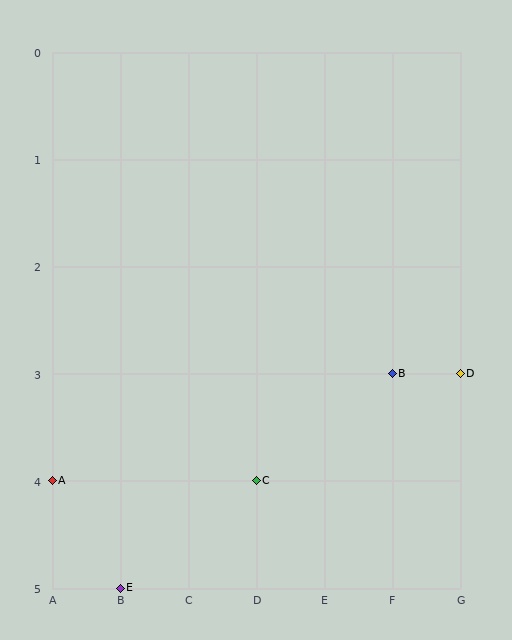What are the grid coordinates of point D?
Point D is at grid coordinates (G, 3).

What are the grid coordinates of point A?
Point A is at grid coordinates (A, 4).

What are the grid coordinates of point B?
Point B is at grid coordinates (F, 3).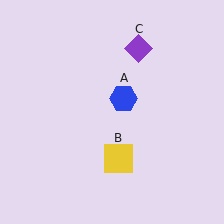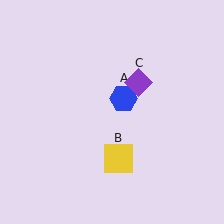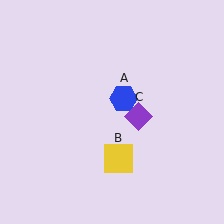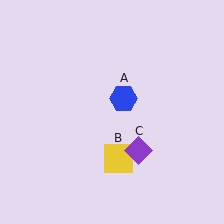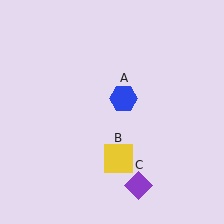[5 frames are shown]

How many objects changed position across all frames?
1 object changed position: purple diamond (object C).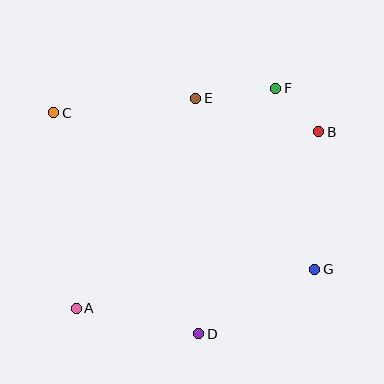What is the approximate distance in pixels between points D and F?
The distance between D and F is approximately 257 pixels.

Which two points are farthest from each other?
Points C and G are farthest from each other.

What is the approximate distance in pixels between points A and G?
The distance between A and G is approximately 241 pixels.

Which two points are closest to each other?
Points B and F are closest to each other.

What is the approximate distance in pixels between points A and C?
The distance between A and C is approximately 197 pixels.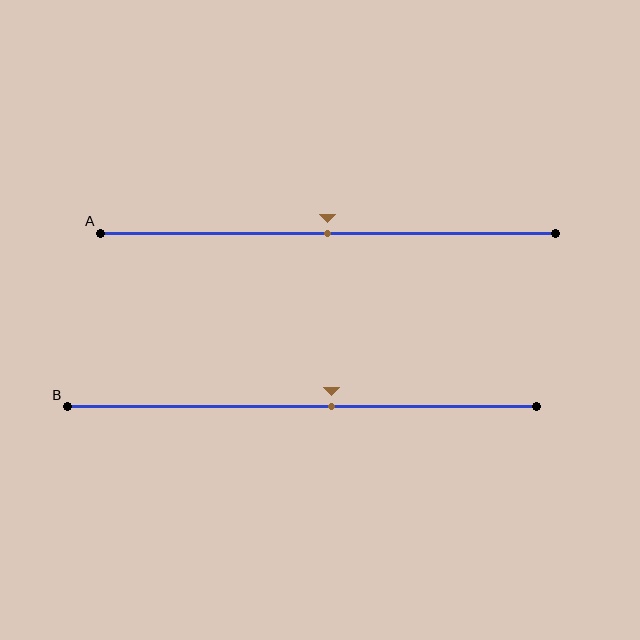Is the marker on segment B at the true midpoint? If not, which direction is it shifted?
No, the marker on segment B is shifted to the right by about 6% of the segment length.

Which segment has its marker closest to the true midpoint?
Segment A has its marker closest to the true midpoint.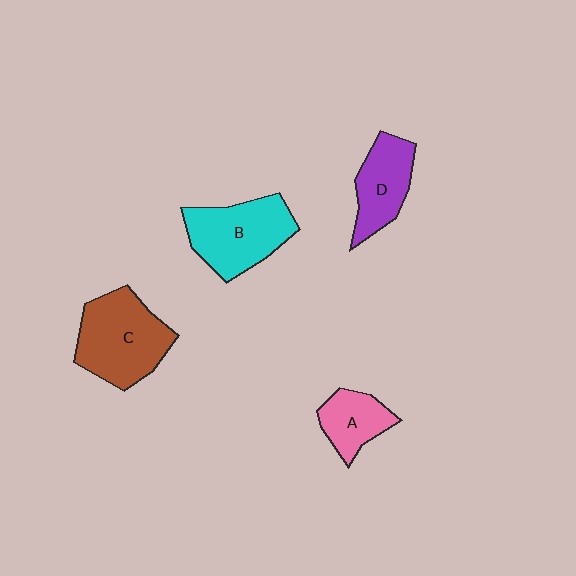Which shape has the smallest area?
Shape A (pink).